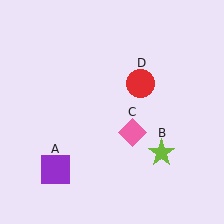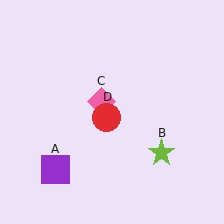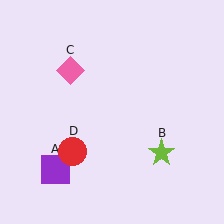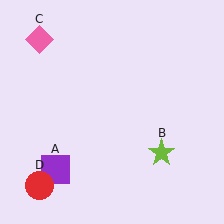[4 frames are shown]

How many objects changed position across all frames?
2 objects changed position: pink diamond (object C), red circle (object D).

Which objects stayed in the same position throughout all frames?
Purple square (object A) and lime star (object B) remained stationary.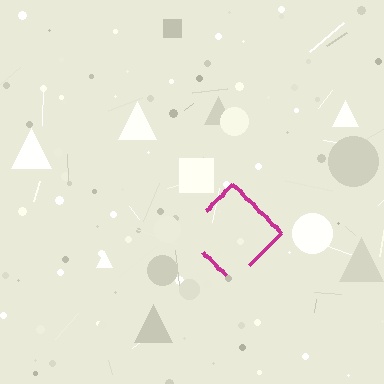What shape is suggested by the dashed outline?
The dashed outline suggests a diamond.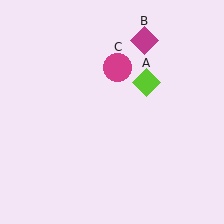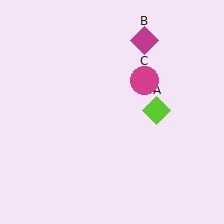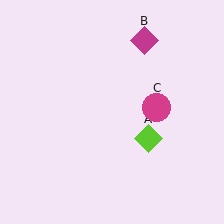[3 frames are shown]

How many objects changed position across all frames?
2 objects changed position: lime diamond (object A), magenta circle (object C).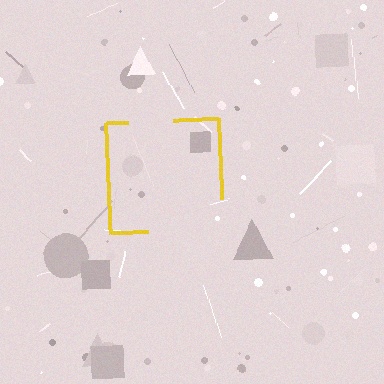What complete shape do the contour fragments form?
The contour fragments form a square.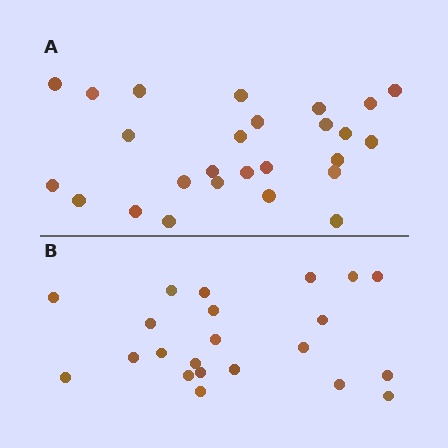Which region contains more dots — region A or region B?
Region A (the top region) has more dots.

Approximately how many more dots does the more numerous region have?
Region A has about 4 more dots than region B.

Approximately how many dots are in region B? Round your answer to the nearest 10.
About 20 dots. (The exact count is 22, which rounds to 20.)